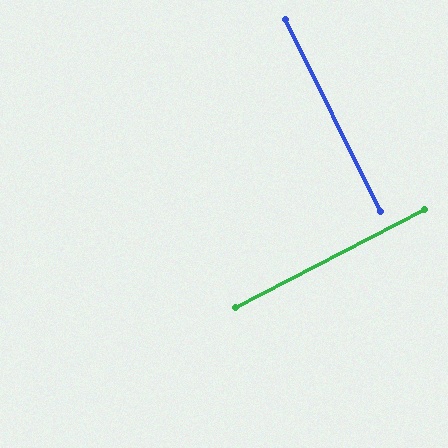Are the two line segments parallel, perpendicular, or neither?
Perpendicular — they meet at approximately 89°.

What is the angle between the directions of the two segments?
Approximately 89 degrees.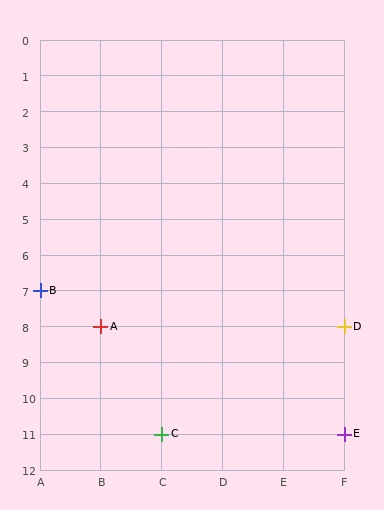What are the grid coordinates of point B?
Point B is at grid coordinates (A, 7).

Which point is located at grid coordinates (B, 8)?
Point A is at (B, 8).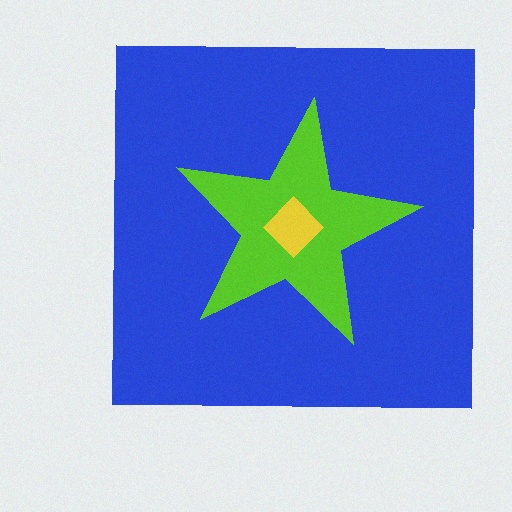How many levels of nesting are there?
3.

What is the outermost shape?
The blue square.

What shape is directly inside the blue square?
The lime star.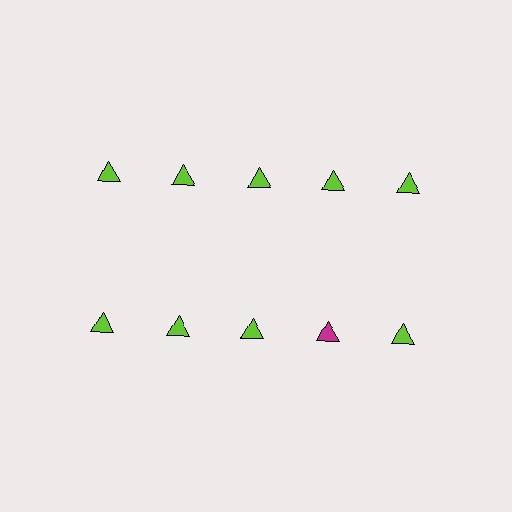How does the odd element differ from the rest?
It has a different color: magenta instead of lime.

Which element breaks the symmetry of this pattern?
The magenta triangle in the second row, second from right column breaks the symmetry. All other shapes are lime triangles.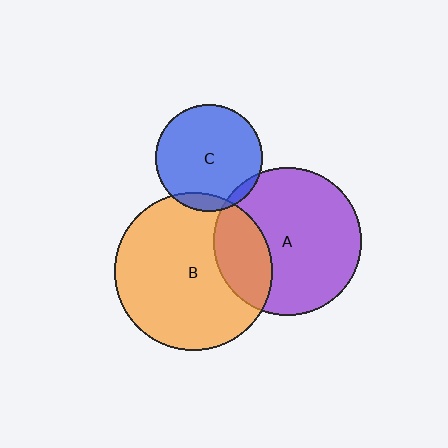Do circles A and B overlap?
Yes.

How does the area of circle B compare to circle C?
Approximately 2.2 times.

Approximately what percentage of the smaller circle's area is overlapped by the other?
Approximately 25%.